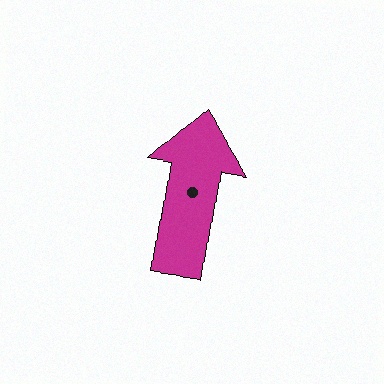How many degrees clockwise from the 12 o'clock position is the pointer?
Approximately 8 degrees.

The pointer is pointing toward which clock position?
Roughly 12 o'clock.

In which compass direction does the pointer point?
North.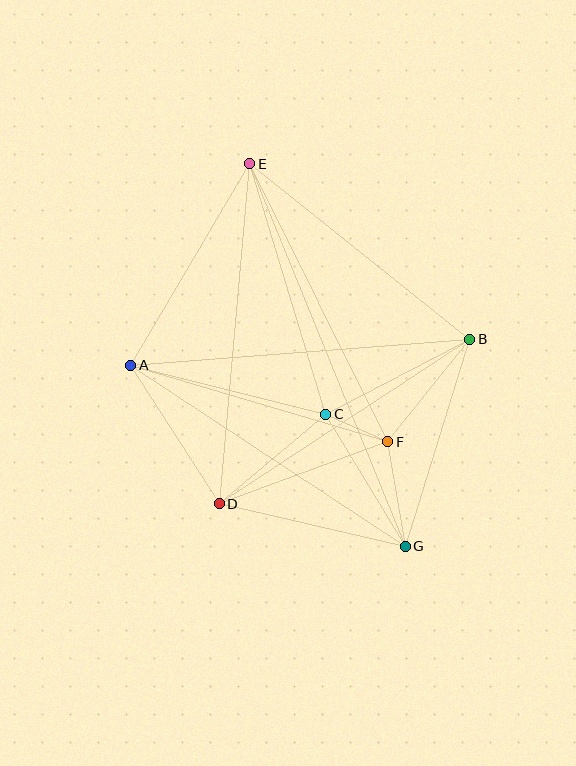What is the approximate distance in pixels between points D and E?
The distance between D and E is approximately 341 pixels.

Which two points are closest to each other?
Points C and F are closest to each other.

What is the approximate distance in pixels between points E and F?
The distance between E and F is approximately 310 pixels.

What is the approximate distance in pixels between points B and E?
The distance between B and E is approximately 282 pixels.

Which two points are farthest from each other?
Points E and G are farthest from each other.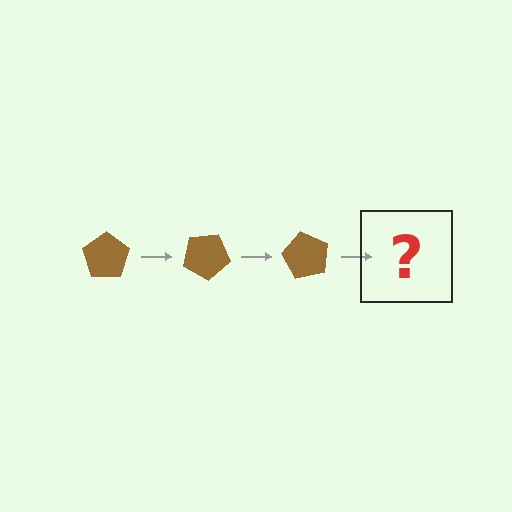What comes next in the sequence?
The next element should be a brown pentagon rotated 90 degrees.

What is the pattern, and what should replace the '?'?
The pattern is that the pentagon rotates 30 degrees each step. The '?' should be a brown pentagon rotated 90 degrees.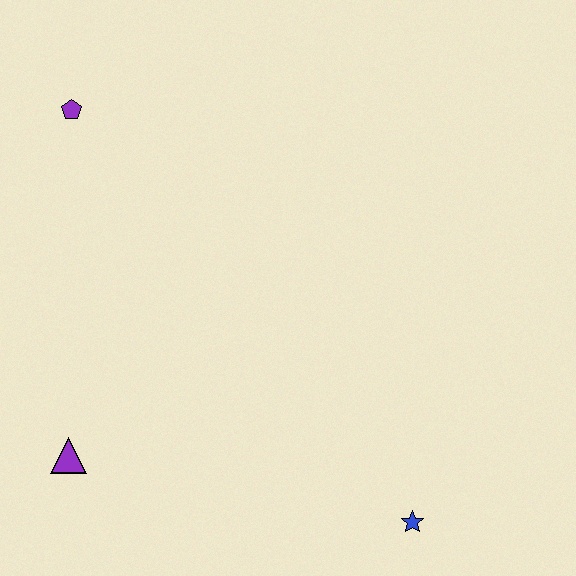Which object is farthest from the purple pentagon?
The blue star is farthest from the purple pentagon.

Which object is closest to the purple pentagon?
The purple triangle is closest to the purple pentagon.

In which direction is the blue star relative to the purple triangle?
The blue star is to the right of the purple triangle.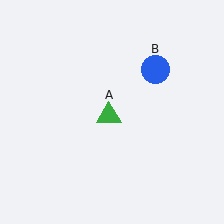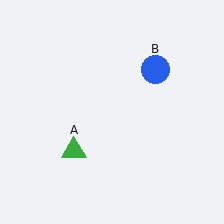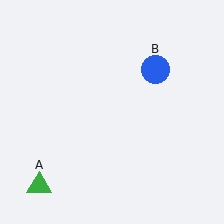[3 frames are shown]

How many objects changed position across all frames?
1 object changed position: green triangle (object A).